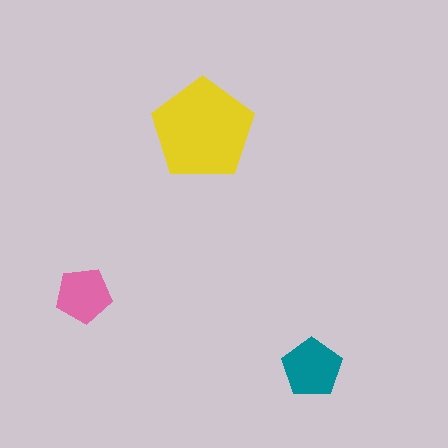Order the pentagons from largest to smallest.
the yellow one, the teal one, the pink one.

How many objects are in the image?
There are 3 objects in the image.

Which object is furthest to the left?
The pink pentagon is leftmost.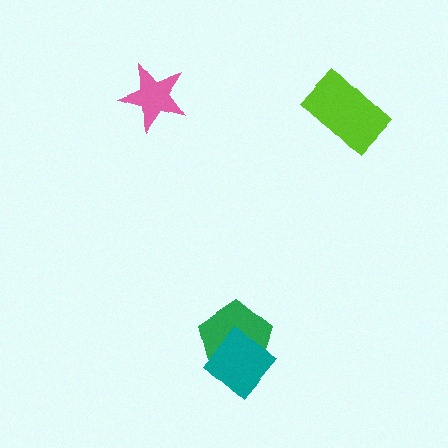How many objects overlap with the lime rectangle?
0 objects overlap with the lime rectangle.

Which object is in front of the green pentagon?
The teal diamond is in front of the green pentagon.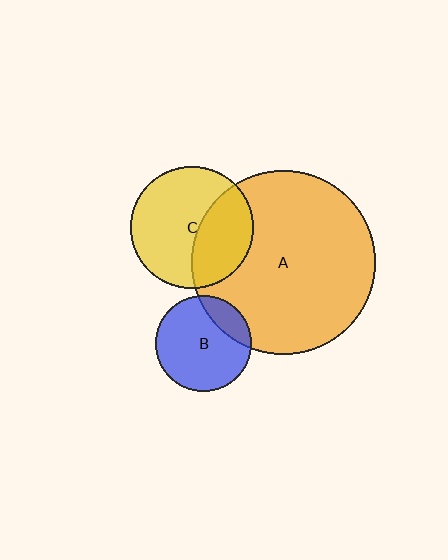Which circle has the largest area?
Circle A (orange).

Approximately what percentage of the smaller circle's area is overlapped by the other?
Approximately 20%.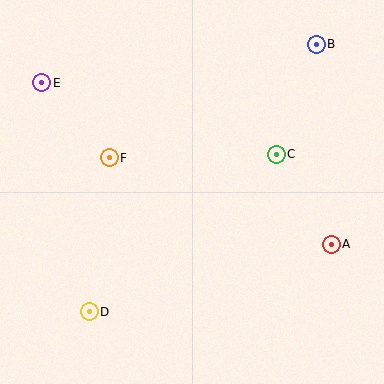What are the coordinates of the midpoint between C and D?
The midpoint between C and D is at (183, 233).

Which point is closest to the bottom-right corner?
Point A is closest to the bottom-right corner.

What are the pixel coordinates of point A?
Point A is at (331, 244).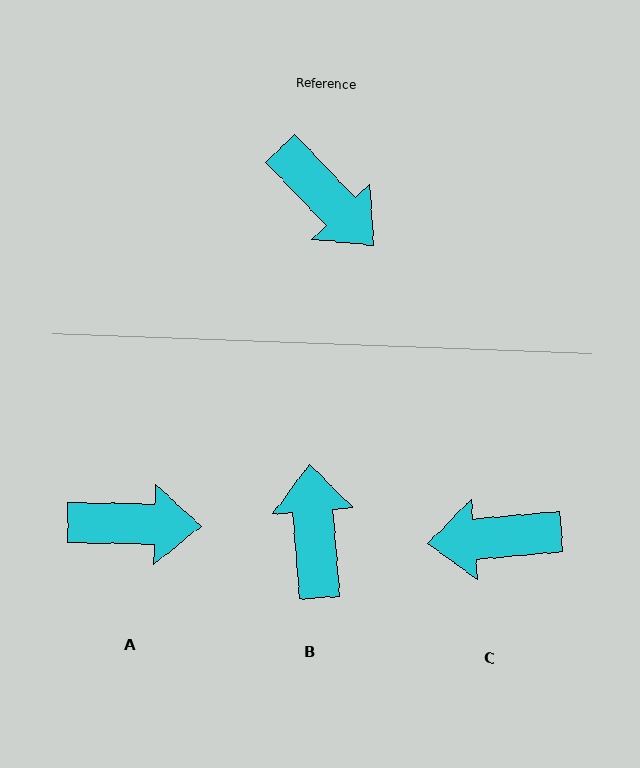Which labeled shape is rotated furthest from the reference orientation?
B, about 140 degrees away.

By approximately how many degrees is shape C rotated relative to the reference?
Approximately 129 degrees clockwise.